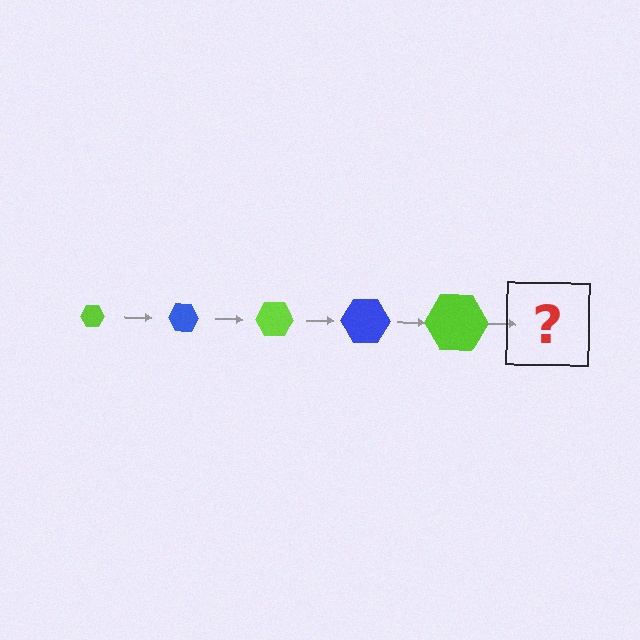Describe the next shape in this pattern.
It should be a blue hexagon, larger than the previous one.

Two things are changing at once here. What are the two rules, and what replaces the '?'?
The two rules are that the hexagon grows larger each step and the color cycles through lime and blue. The '?' should be a blue hexagon, larger than the previous one.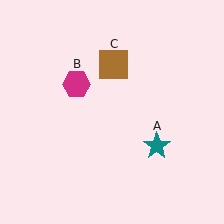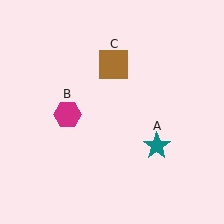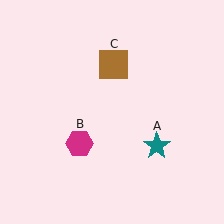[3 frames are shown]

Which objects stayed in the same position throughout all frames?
Teal star (object A) and brown square (object C) remained stationary.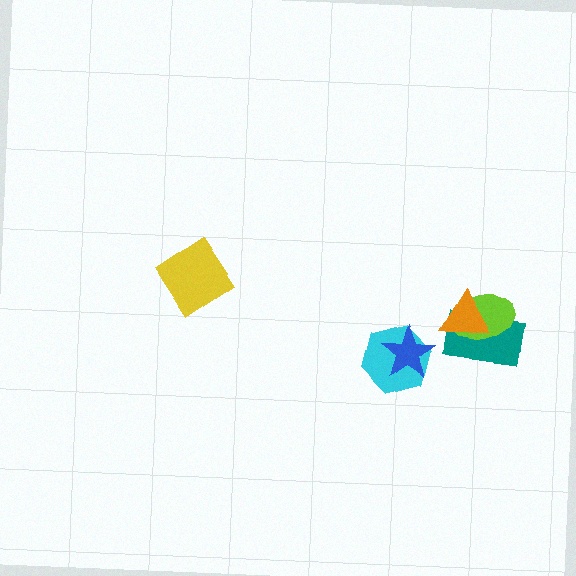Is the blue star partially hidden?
No, no other shape covers it.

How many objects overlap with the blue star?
1 object overlaps with the blue star.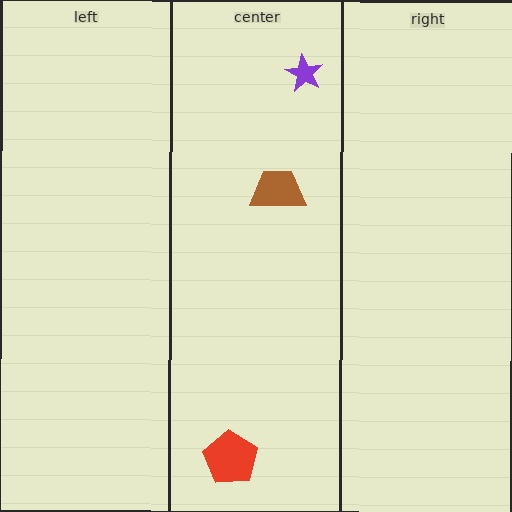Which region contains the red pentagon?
The center region.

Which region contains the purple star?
The center region.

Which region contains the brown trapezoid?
The center region.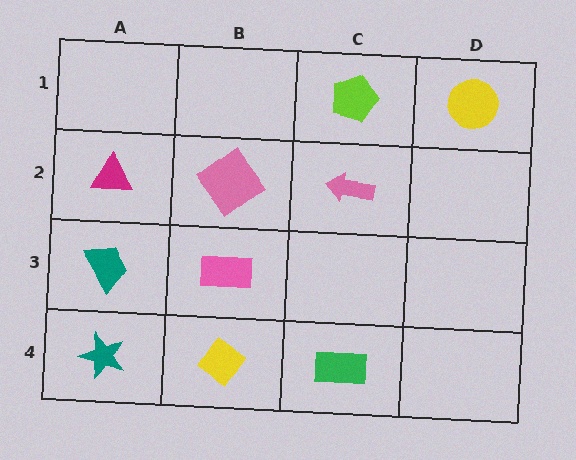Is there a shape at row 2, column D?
No, that cell is empty.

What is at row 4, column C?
A green rectangle.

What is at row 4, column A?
A teal star.